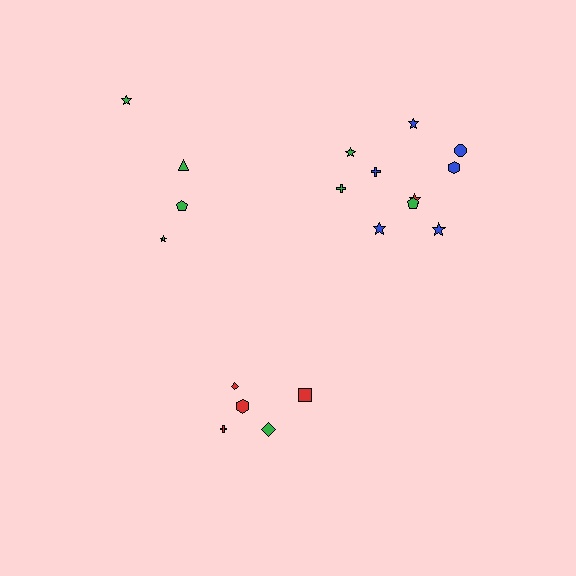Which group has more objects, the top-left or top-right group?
The top-right group.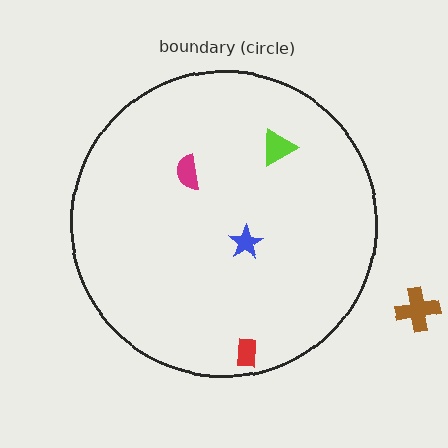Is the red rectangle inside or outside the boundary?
Inside.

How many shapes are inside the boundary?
4 inside, 1 outside.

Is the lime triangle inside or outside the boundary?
Inside.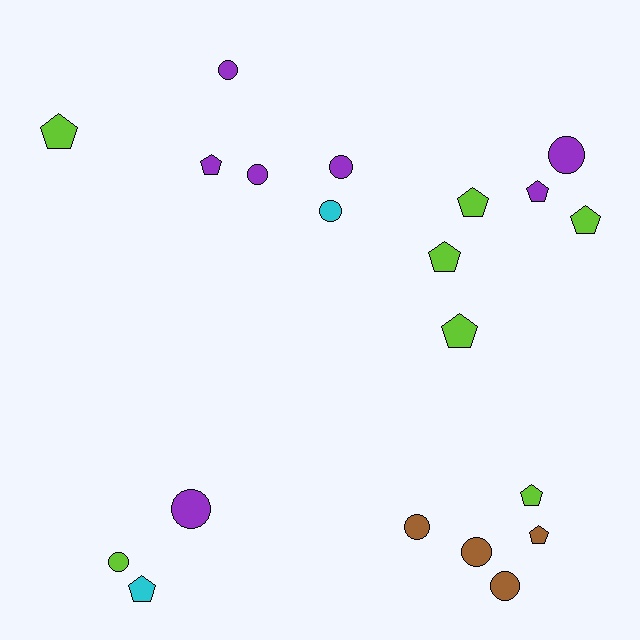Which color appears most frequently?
Purple, with 7 objects.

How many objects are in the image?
There are 20 objects.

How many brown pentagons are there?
There is 1 brown pentagon.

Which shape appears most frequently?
Circle, with 10 objects.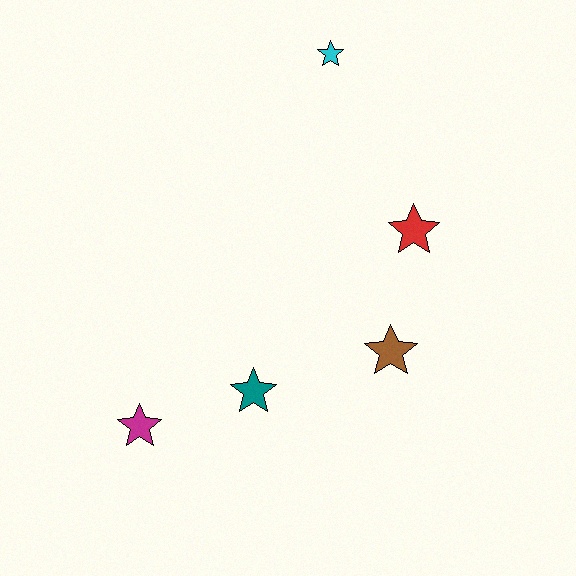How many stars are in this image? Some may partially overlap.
There are 5 stars.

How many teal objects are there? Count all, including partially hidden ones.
There is 1 teal object.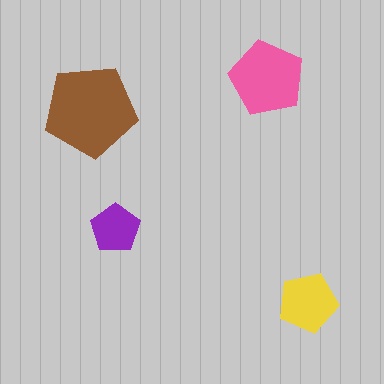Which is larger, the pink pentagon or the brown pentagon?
The brown one.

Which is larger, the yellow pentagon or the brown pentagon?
The brown one.